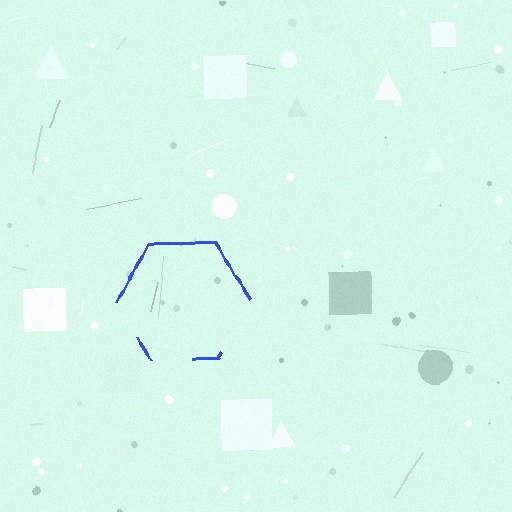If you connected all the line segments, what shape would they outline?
They would outline a hexagon.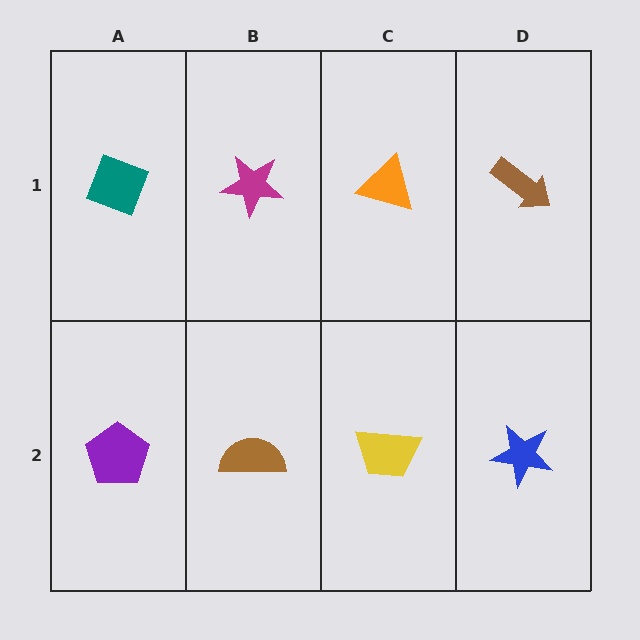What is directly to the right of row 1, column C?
A brown arrow.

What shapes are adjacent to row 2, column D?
A brown arrow (row 1, column D), a yellow trapezoid (row 2, column C).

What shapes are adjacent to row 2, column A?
A teal diamond (row 1, column A), a brown semicircle (row 2, column B).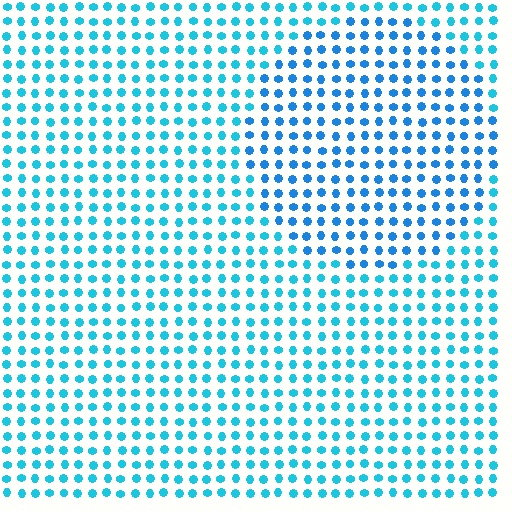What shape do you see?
I see a circle.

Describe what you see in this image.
The image is filled with small cyan elements in a uniform arrangement. A circle-shaped region is visible where the elements are tinted to a slightly different hue, forming a subtle color boundary.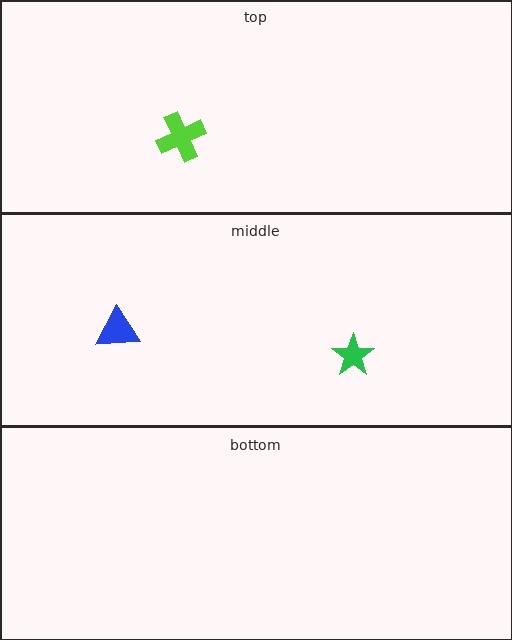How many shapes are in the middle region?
2.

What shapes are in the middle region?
The blue triangle, the green star.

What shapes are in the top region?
The lime cross.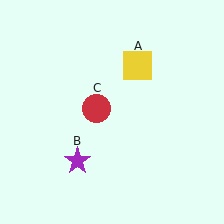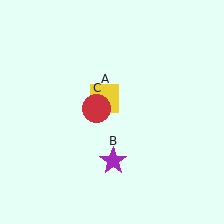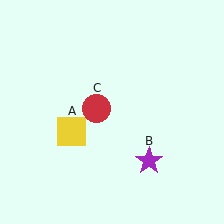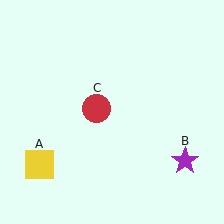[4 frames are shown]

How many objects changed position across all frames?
2 objects changed position: yellow square (object A), purple star (object B).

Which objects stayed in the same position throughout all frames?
Red circle (object C) remained stationary.